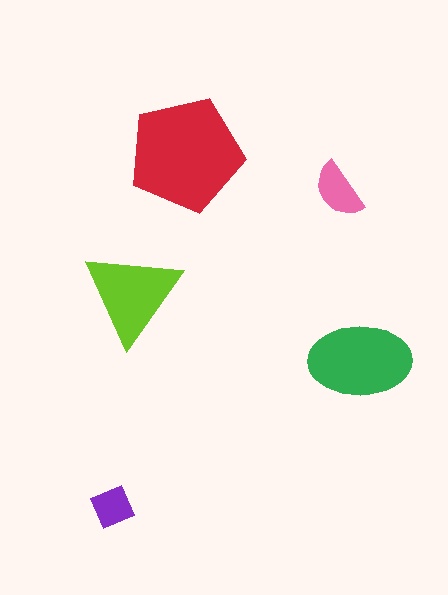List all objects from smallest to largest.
The purple square, the pink semicircle, the lime triangle, the green ellipse, the red pentagon.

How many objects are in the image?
There are 5 objects in the image.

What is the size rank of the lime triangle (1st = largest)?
3rd.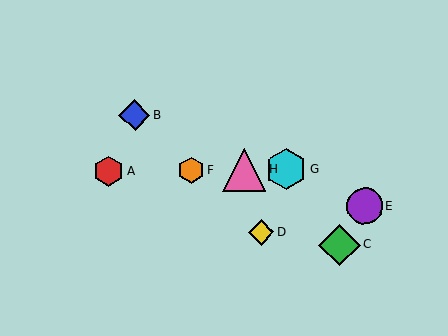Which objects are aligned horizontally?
Objects A, F, G, H are aligned horizontally.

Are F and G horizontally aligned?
Yes, both are at y≈171.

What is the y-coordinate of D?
Object D is at y≈232.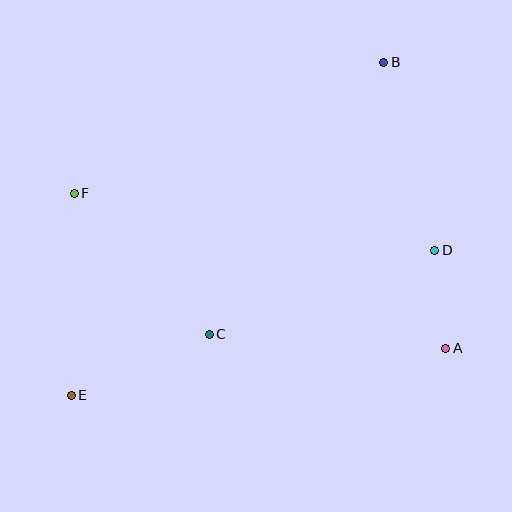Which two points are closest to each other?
Points A and D are closest to each other.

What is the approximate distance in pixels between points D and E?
The distance between D and E is approximately 391 pixels.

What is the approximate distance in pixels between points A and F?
The distance between A and F is approximately 402 pixels.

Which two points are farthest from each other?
Points B and E are farthest from each other.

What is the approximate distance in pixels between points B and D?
The distance between B and D is approximately 195 pixels.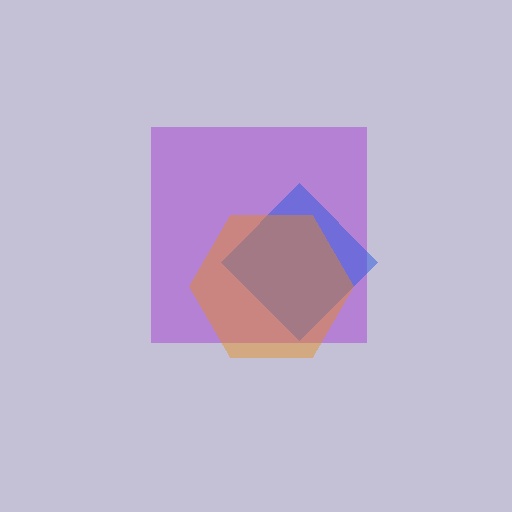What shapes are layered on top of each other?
The layered shapes are: a purple square, a blue diamond, an orange hexagon.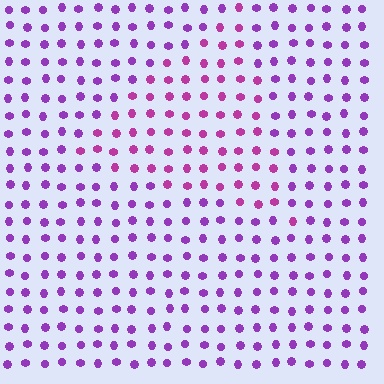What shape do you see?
I see a triangle.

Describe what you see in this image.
The image is filled with small purple elements in a uniform arrangement. A triangle-shaped region is visible where the elements are tinted to a slightly different hue, forming a subtle color boundary.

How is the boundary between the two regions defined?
The boundary is defined purely by a slight shift in hue (about 30 degrees). Spacing, size, and orientation are identical on both sides.